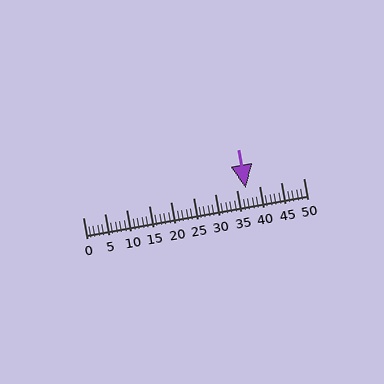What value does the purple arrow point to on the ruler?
The purple arrow points to approximately 37.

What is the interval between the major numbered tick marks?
The major tick marks are spaced 5 units apart.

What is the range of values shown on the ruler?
The ruler shows values from 0 to 50.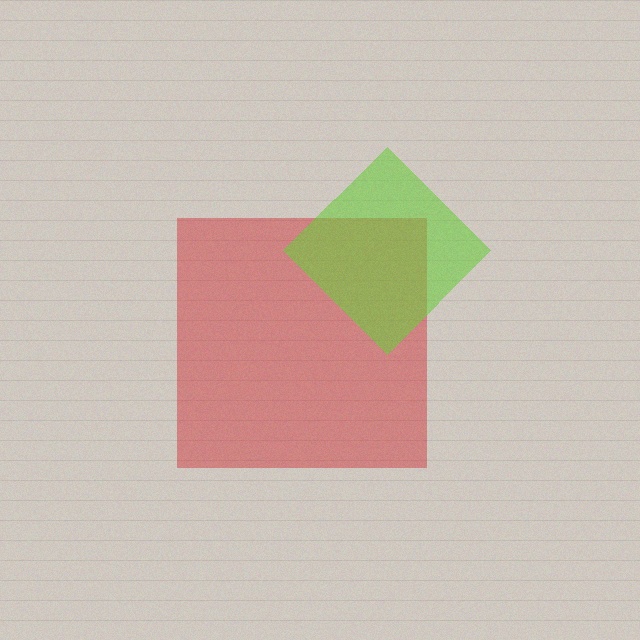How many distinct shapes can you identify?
There are 2 distinct shapes: a red square, a lime diamond.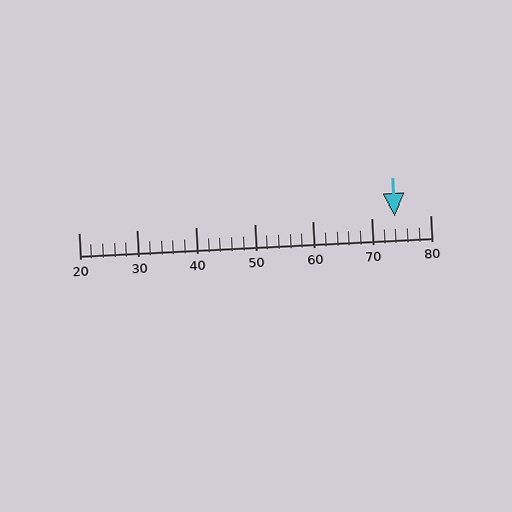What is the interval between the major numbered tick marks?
The major tick marks are spaced 10 units apart.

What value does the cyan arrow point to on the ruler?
The cyan arrow points to approximately 74.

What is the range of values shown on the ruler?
The ruler shows values from 20 to 80.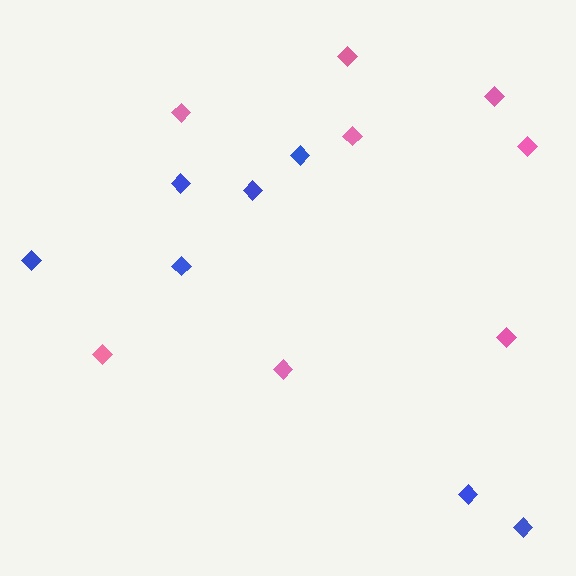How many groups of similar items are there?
There are 2 groups: one group of pink diamonds (8) and one group of blue diamonds (7).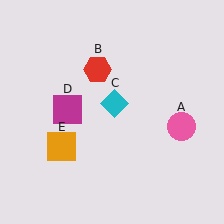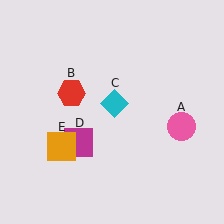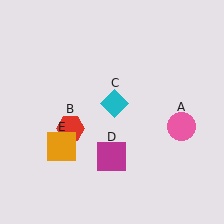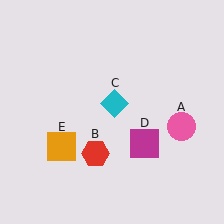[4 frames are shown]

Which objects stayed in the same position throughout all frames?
Pink circle (object A) and cyan diamond (object C) and orange square (object E) remained stationary.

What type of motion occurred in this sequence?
The red hexagon (object B), magenta square (object D) rotated counterclockwise around the center of the scene.